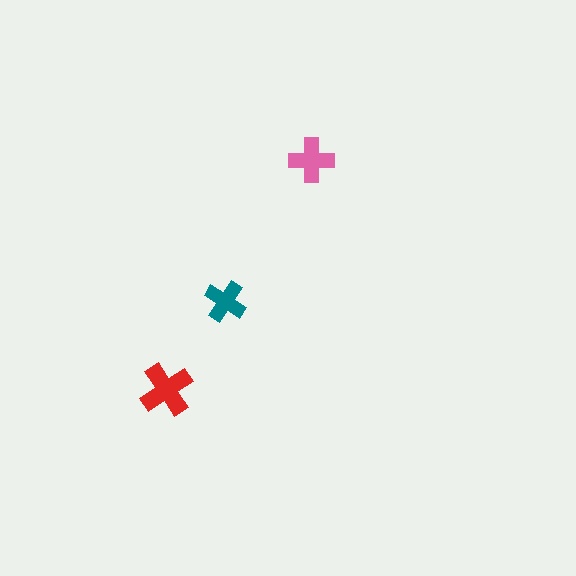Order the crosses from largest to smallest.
the red one, the pink one, the teal one.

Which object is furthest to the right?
The pink cross is rightmost.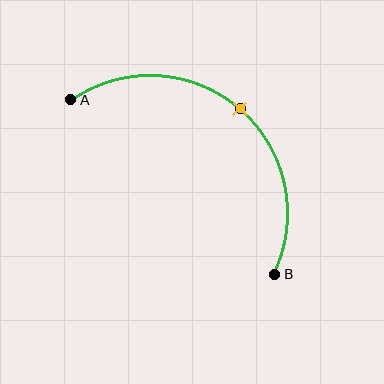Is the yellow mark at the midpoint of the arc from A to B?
Yes. The yellow mark lies on the arc at equal arc-length from both A and B — it is the arc midpoint.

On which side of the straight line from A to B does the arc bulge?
The arc bulges above and to the right of the straight line connecting A and B.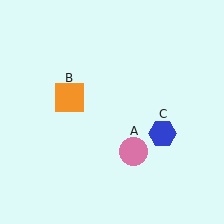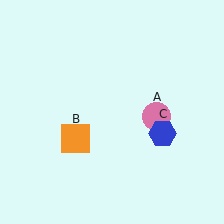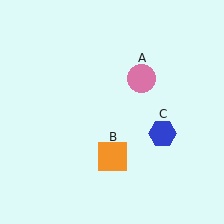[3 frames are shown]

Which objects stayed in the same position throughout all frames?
Blue hexagon (object C) remained stationary.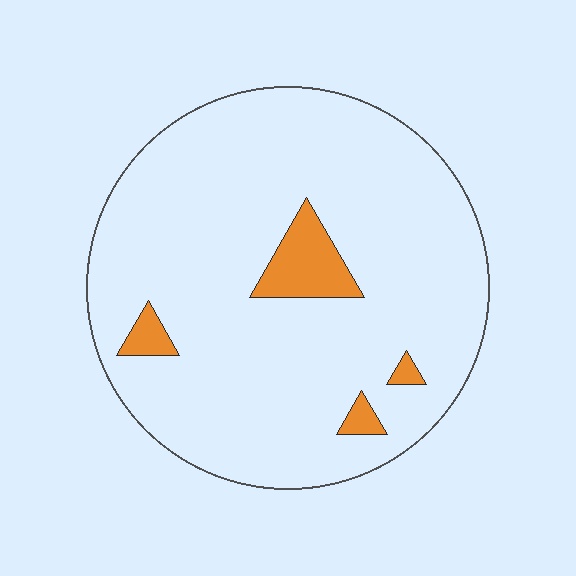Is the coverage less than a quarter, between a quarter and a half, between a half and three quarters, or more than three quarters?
Less than a quarter.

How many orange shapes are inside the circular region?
4.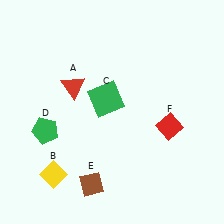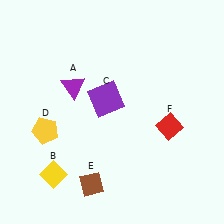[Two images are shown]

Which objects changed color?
A changed from red to purple. C changed from green to purple. D changed from green to yellow.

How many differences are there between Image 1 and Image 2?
There are 3 differences between the two images.